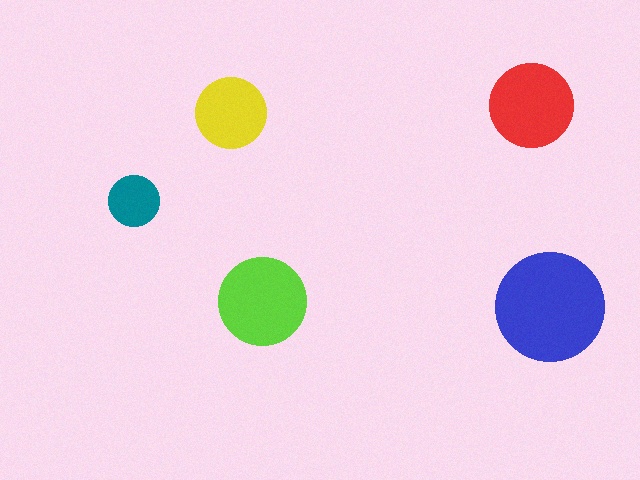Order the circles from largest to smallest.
the blue one, the lime one, the red one, the yellow one, the teal one.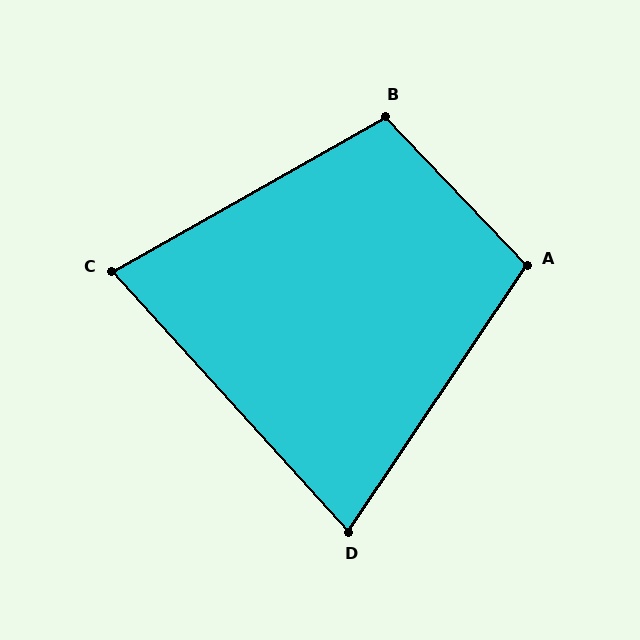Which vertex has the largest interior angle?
B, at approximately 104 degrees.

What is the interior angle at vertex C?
Approximately 77 degrees (acute).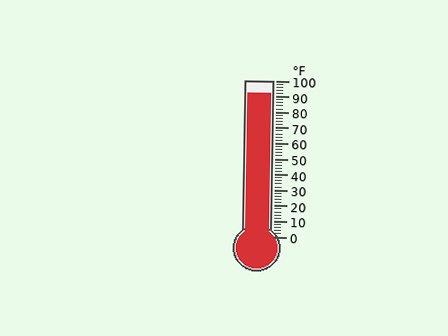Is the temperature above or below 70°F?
The temperature is above 70°F.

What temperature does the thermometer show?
The thermometer shows approximately 92°F.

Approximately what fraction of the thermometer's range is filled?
The thermometer is filled to approximately 90% of its range.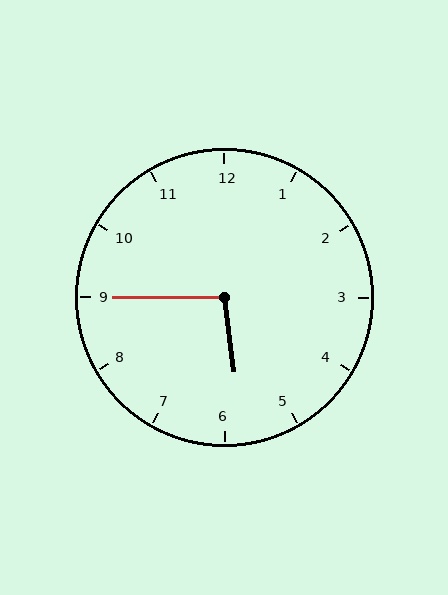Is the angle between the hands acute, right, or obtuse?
It is obtuse.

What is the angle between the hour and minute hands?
Approximately 98 degrees.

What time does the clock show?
5:45.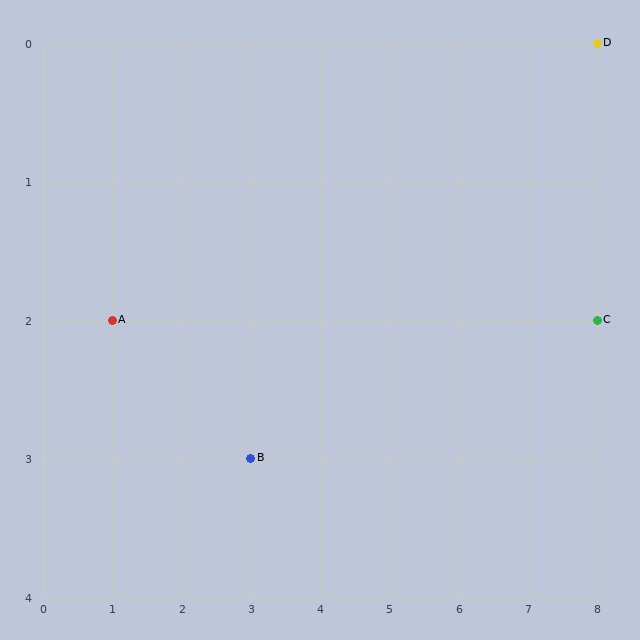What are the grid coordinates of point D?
Point D is at grid coordinates (8, 0).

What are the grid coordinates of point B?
Point B is at grid coordinates (3, 3).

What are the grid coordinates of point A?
Point A is at grid coordinates (1, 2).